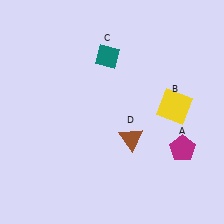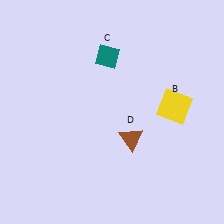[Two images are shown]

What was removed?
The magenta pentagon (A) was removed in Image 2.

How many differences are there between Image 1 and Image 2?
There is 1 difference between the two images.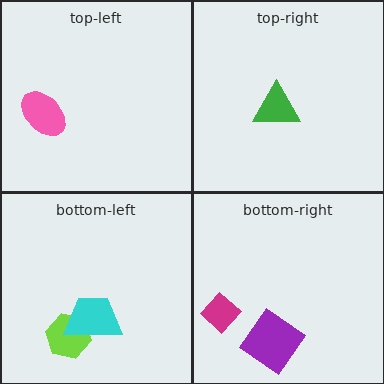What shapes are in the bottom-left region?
The lime hexagon, the cyan trapezoid.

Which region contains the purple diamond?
The bottom-right region.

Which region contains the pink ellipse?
The top-left region.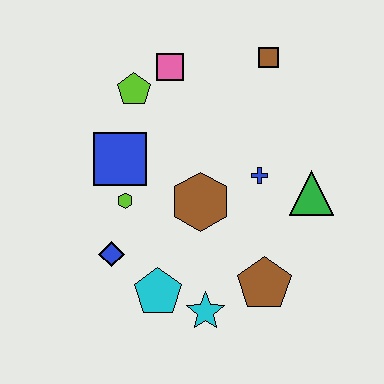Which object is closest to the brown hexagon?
The blue cross is closest to the brown hexagon.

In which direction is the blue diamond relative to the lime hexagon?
The blue diamond is below the lime hexagon.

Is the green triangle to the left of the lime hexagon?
No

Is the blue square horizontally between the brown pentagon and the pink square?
No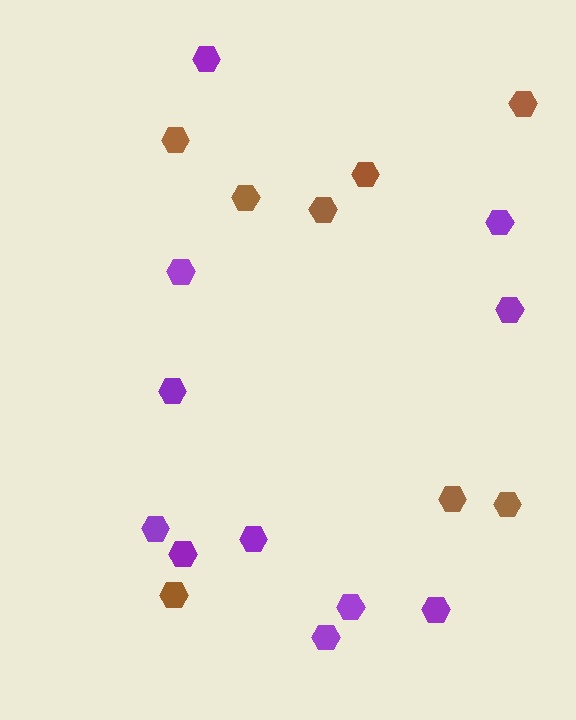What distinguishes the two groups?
There are 2 groups: one group of purple hexagons (11) and one group of brown hexagons (8).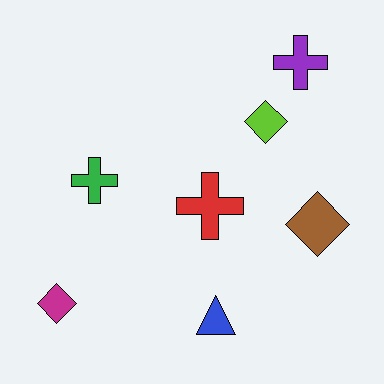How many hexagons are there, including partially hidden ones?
There are no hexagons.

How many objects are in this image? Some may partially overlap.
There are 7 objects.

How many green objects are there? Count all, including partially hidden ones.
There is 1 green object.